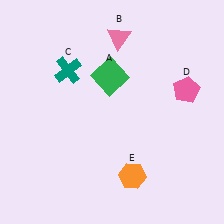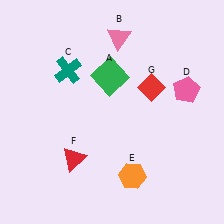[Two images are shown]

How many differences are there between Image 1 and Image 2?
There are 2 differences between the two images.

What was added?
A red triangle (F), a red diamond (G) were added in Image 2.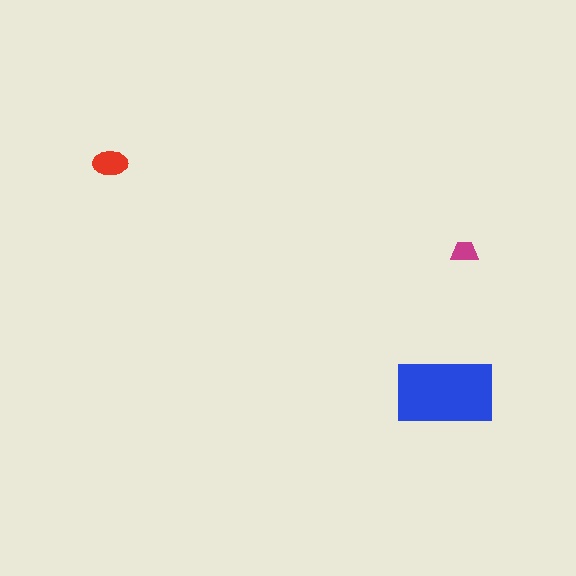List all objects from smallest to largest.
The magenta trapezoid, the red ellipse, the blue rectangle.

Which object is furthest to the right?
The magenta trapezoid is rightmost.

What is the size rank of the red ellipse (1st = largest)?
2nd.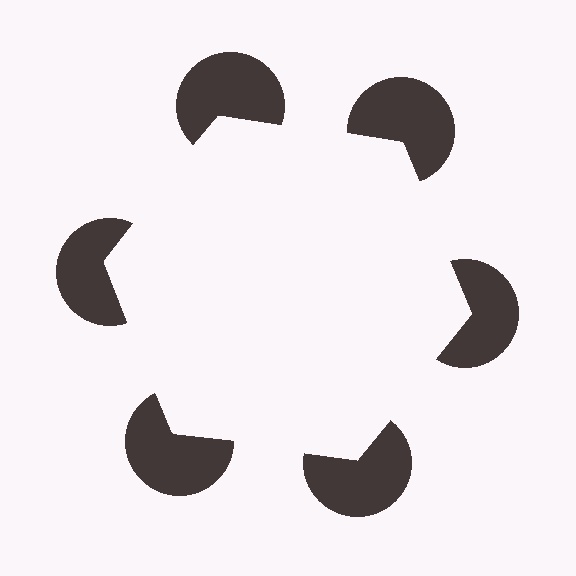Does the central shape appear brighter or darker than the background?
It typically appears slightly brighter than the background, even though no actual brightness change is drawn.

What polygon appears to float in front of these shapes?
An illusory hexagon — its edges are inferred from the aligned wedge cuts in the pac-man discs, not physically drawn.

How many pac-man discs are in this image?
There are 6 — one at each vertex of the illusory hexagon.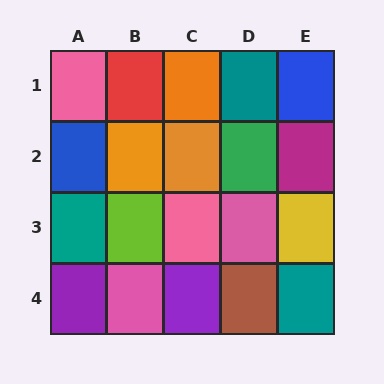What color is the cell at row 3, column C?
Pink.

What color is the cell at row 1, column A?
Pink.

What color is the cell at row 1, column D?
Teal.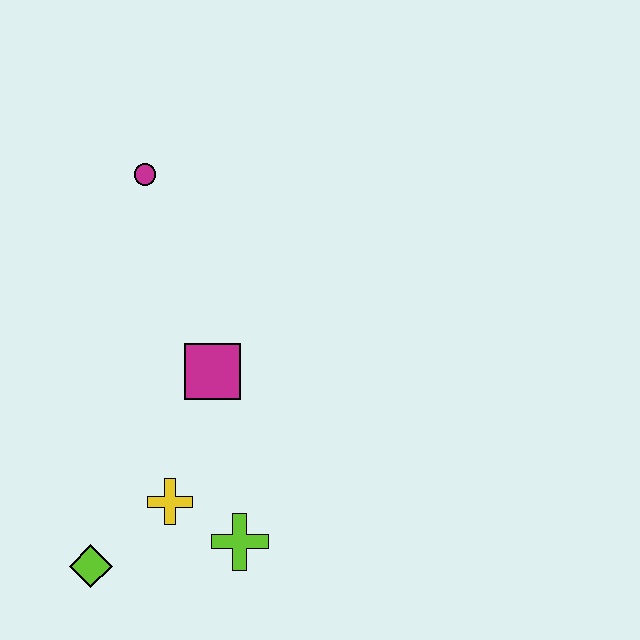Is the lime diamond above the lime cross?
No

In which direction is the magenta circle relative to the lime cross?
The magenta circle is above the lime cross.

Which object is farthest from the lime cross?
The magenta circle is farthest from the lime cross.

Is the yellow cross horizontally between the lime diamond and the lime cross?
Yes